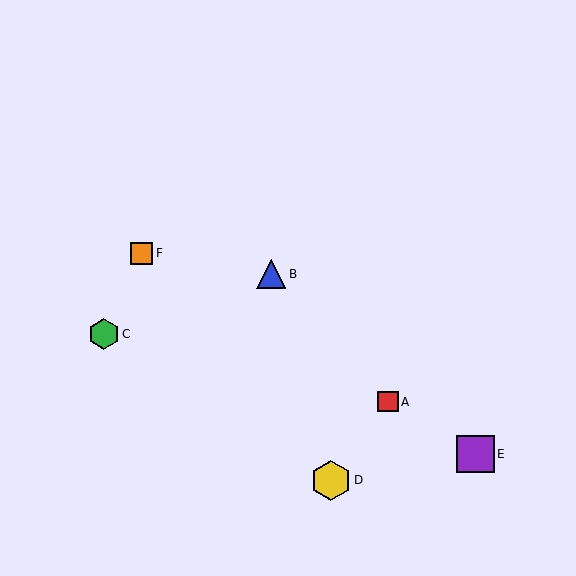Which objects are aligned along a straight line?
Objects A, E, F are aligned along a straight line.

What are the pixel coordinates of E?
Object E is at (476, 454).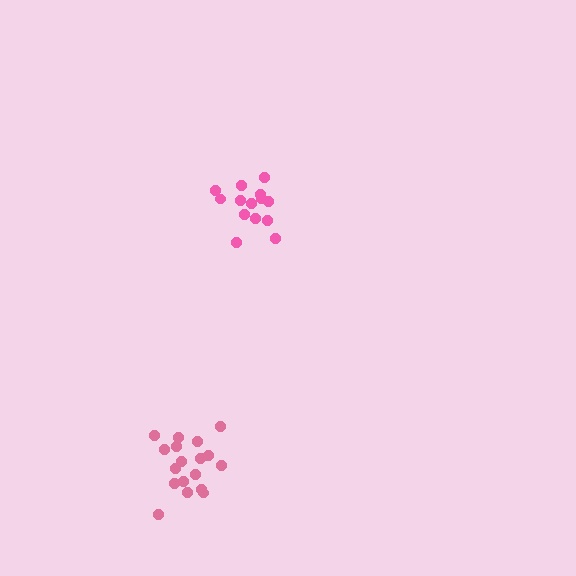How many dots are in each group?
Group 1: 14 dots, Group 2: 18 dots (32 total).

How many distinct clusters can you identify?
There are 2 distinct clusters.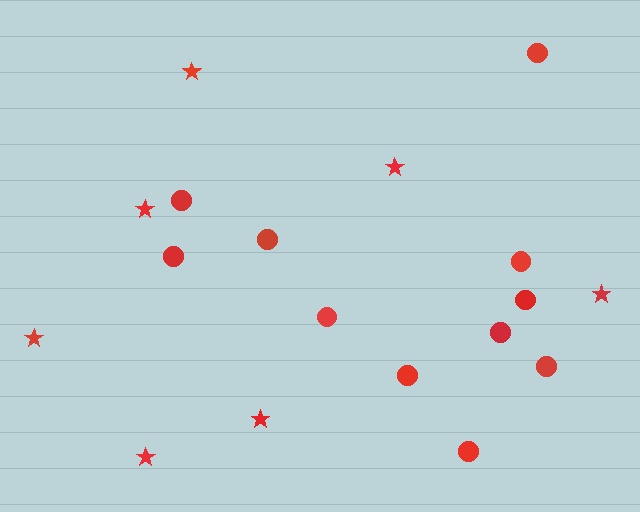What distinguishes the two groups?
There are 2 groups: one group of stars (7) and one group of circles (11).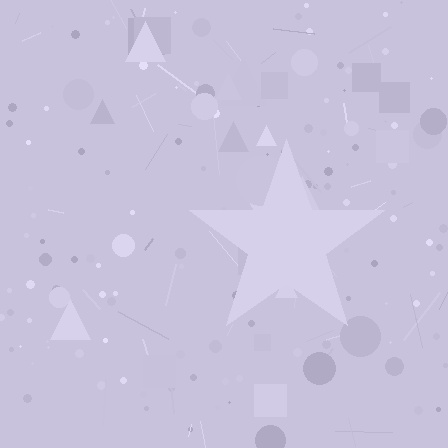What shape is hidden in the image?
A star is hidden in the image.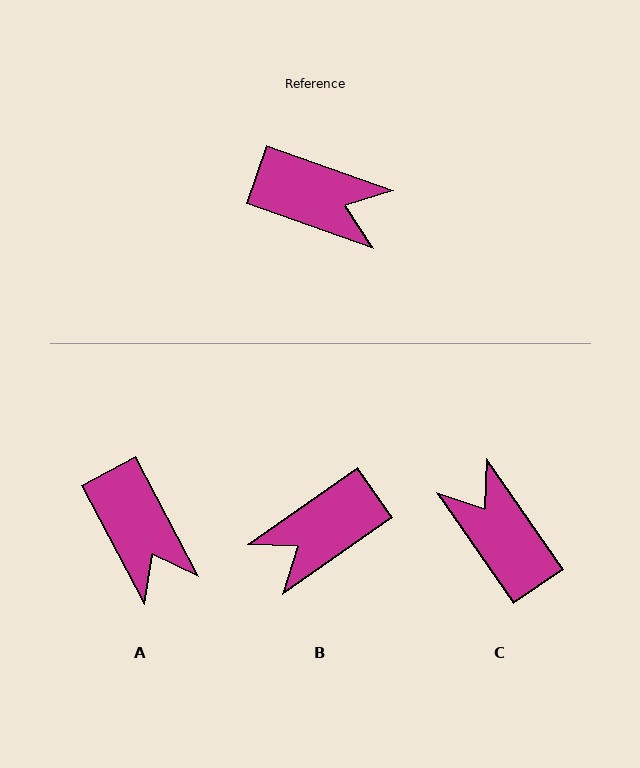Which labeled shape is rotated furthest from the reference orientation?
C, about 144 degrees away.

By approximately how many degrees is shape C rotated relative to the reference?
Approximately 144 degrees counter-clockwise.